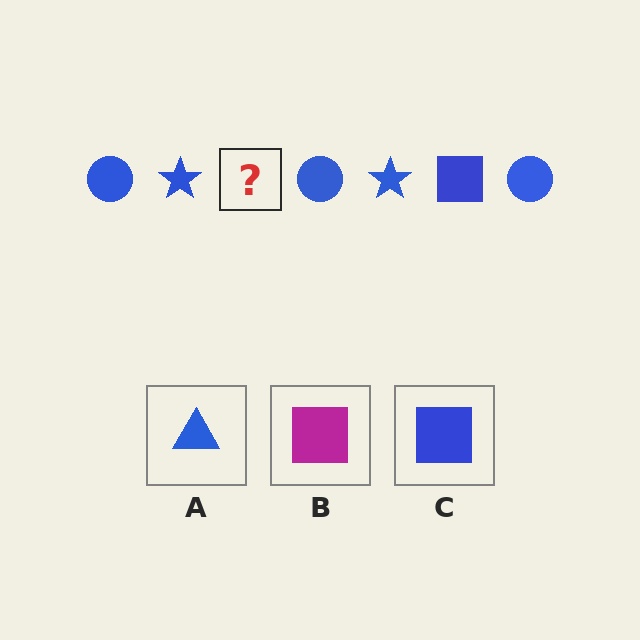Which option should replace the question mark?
Option C.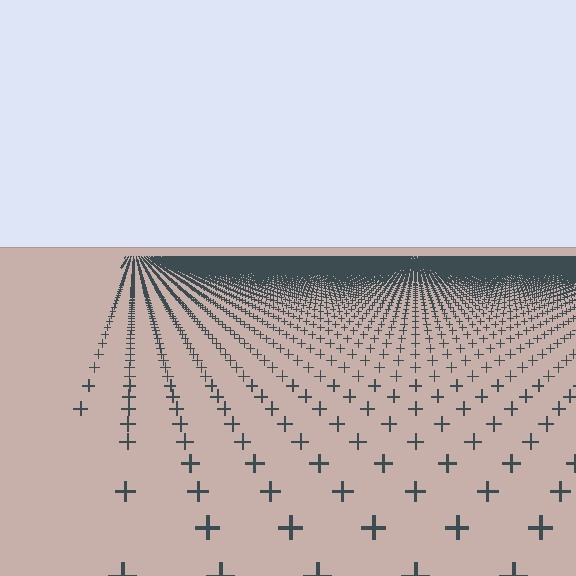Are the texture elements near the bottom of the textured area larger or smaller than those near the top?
Larger. Near the bottom, elements are closer to the viewer and appear at a bigger on-screen size.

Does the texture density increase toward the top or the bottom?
Density increases toward the top.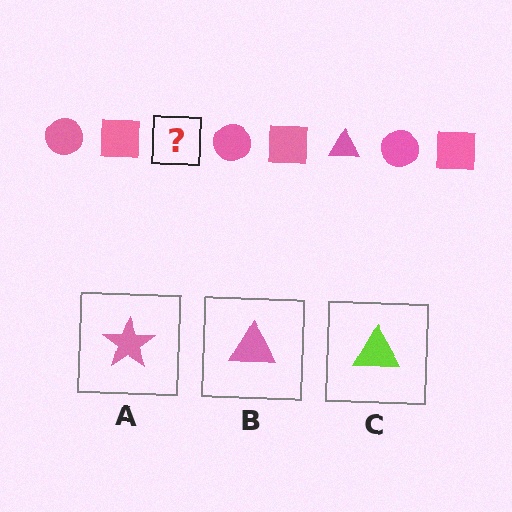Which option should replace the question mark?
Option B.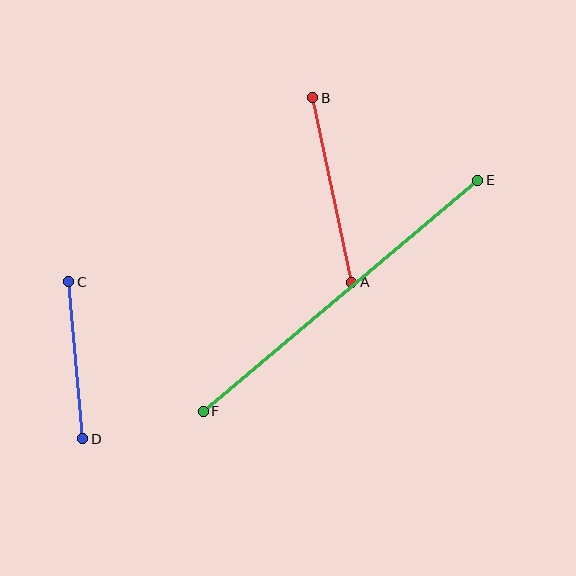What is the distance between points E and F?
The distance is approximately 359 pixels.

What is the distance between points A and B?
The distance is approximately 189 pixels.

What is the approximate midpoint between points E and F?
The midpoint is at approximately (340, 296) pixels.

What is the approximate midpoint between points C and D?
The midpoint is at approximately (76, 360) pixels.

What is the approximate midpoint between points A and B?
The midpoint is at approximately (332, 190) pixels.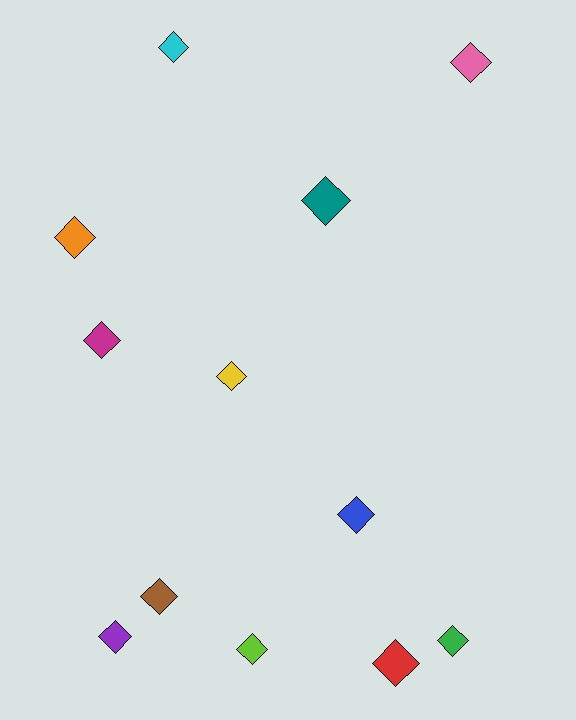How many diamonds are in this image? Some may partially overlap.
There are 12 diamonds.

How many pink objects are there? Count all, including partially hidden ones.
There is 1 pink object.